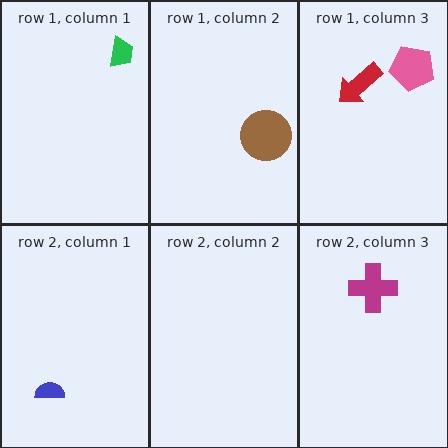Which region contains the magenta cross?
The row 2, column 3 region.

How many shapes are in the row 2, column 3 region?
1.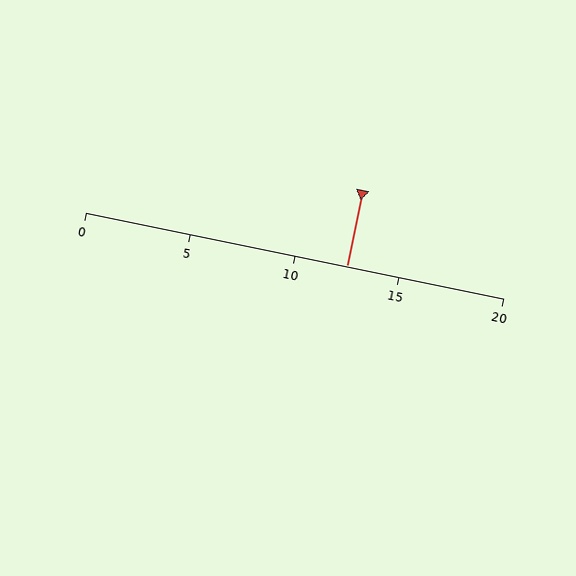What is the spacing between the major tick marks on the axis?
The major ticks are spaced 5 apart.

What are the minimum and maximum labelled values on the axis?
The axis runs from 0 to 20.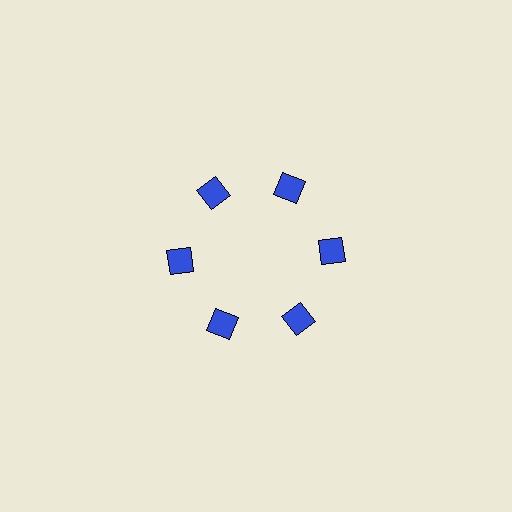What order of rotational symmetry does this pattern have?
This pattern has 6-fold rotational symmetry.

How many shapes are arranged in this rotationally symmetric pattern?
There are 6 shapes, arranged in 6 groups of 1.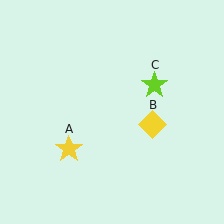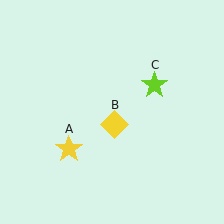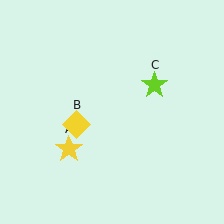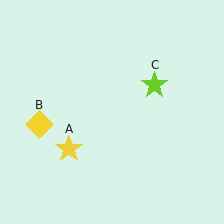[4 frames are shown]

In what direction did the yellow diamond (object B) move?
The yellow diamond (object B) moved left.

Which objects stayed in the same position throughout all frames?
Yellow star (object A) and lime star (object C) remained stationary.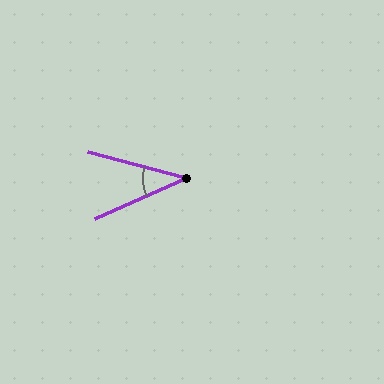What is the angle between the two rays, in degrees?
Approximately 39 degrees.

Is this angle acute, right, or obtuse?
It is acute.